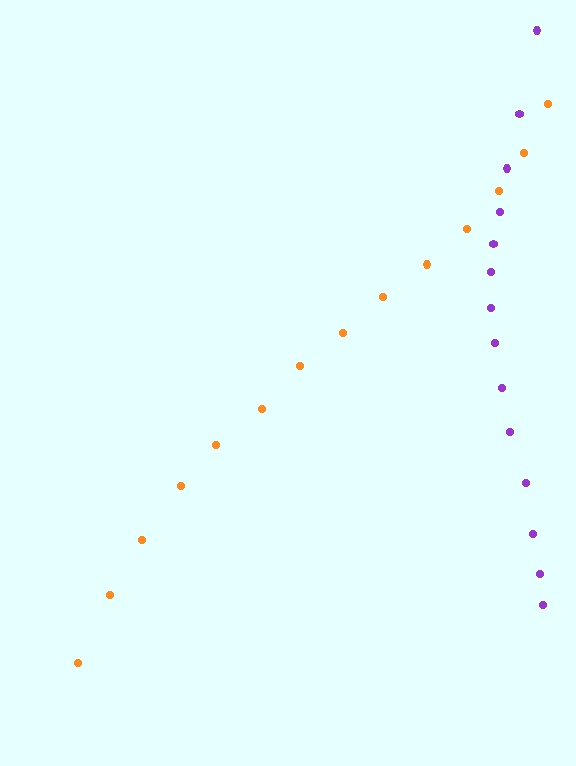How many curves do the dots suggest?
There are 2 distinct paths.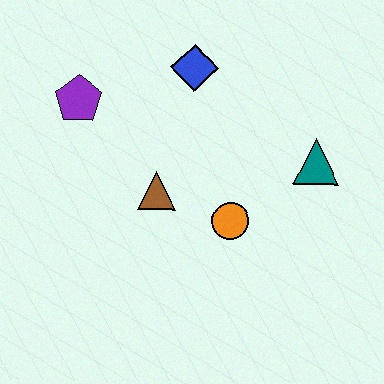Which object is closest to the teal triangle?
The orange circle is closest to the teal triangle.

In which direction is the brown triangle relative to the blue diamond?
The brown triangle is below the blue diamond.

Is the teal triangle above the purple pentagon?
No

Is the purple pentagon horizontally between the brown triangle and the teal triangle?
No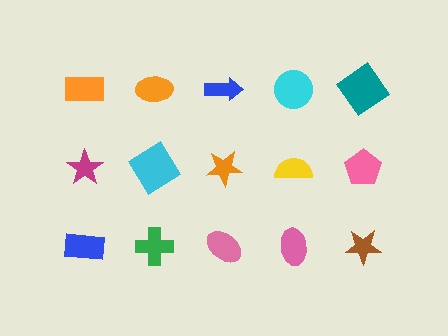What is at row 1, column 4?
A cyan circle.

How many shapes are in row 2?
5 shapes.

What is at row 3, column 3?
A pink ellipse.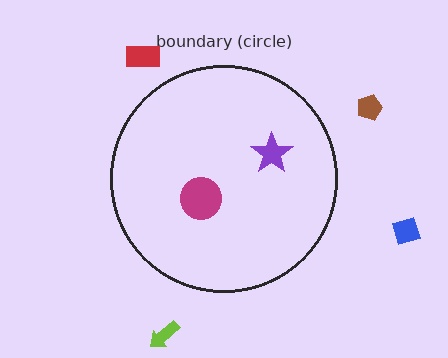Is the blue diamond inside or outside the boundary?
Outside.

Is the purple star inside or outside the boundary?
Inside.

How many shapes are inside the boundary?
2 inside, 4 outside.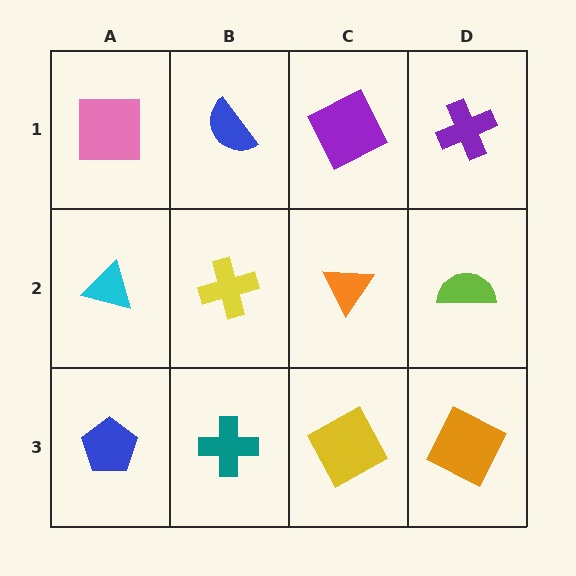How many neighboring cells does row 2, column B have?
4.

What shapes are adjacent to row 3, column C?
An orange triangle (row 2, column C), a teal cross (row 3, column B), an orange square (row 3, column D).